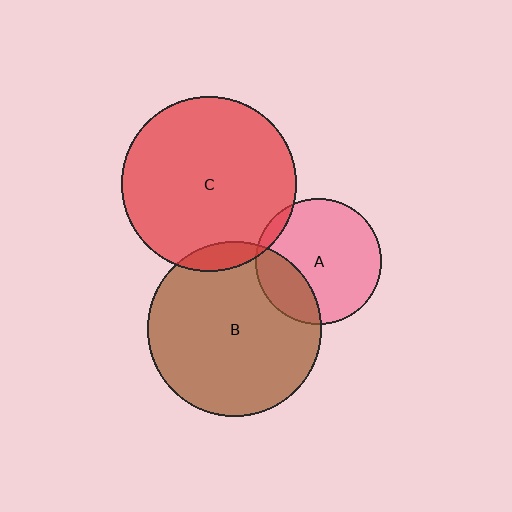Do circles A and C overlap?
Yes.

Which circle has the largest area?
Circle C (red).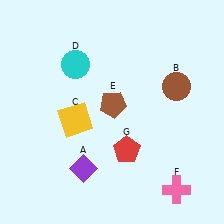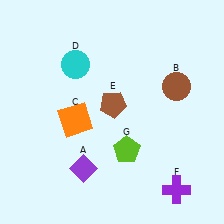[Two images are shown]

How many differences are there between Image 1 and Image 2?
There are 3 differences between the two images.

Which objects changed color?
C changed from yellow to orange. F changed from pink to purple. G changed from red to lime.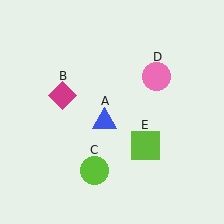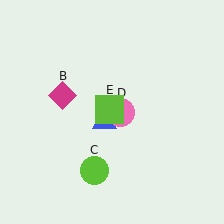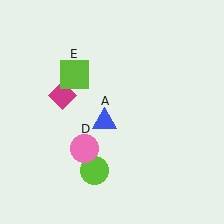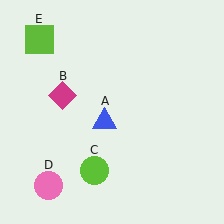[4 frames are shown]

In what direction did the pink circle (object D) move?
The pink circle (object D) moved down and to the left.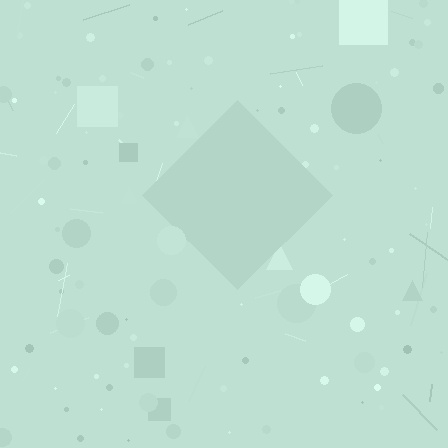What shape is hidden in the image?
A diamond is hidden in the image.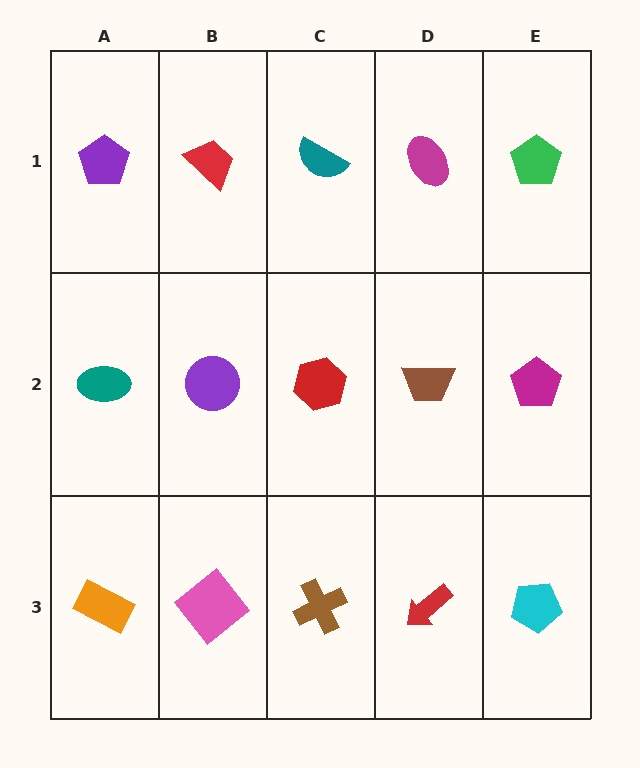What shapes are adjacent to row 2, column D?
A magenta ellipse (row 1, column D), a red arrow (row 3, column D), a red hexagon (row 2, column C), a magenta pentagon (row 2, column E).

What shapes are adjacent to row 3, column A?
A teal ellipse (row 2, column A), a pink diamond (row 3, column B).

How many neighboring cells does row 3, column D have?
3.